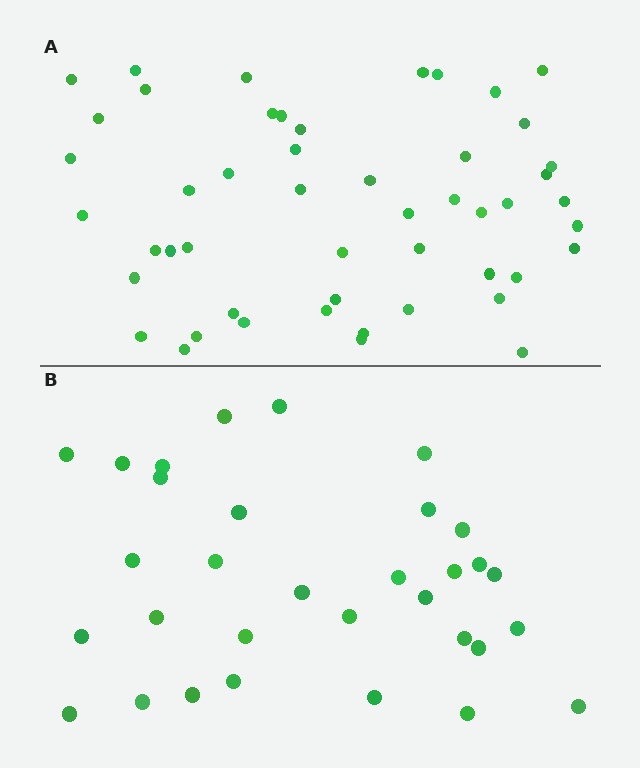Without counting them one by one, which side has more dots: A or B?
Region A (the top region) has more dots.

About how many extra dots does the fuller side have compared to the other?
Region A has approximately 20 more dots than region B.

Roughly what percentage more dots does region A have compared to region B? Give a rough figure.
About 55% more.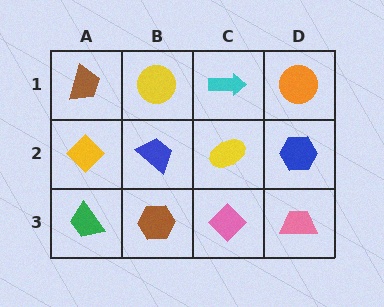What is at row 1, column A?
A brown trapezoid.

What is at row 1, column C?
A cyan arrow.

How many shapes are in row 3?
4 shapes.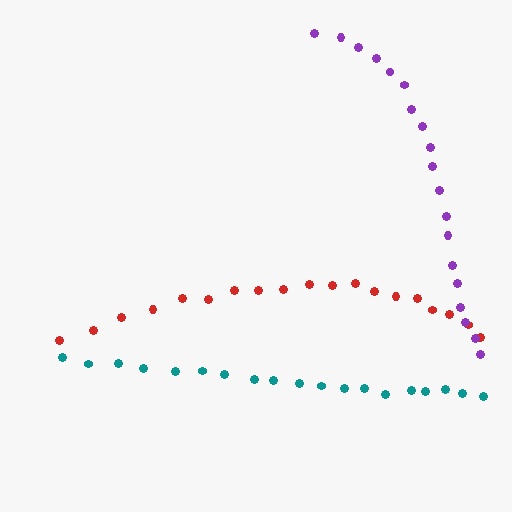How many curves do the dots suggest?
There are 3 distinct paths.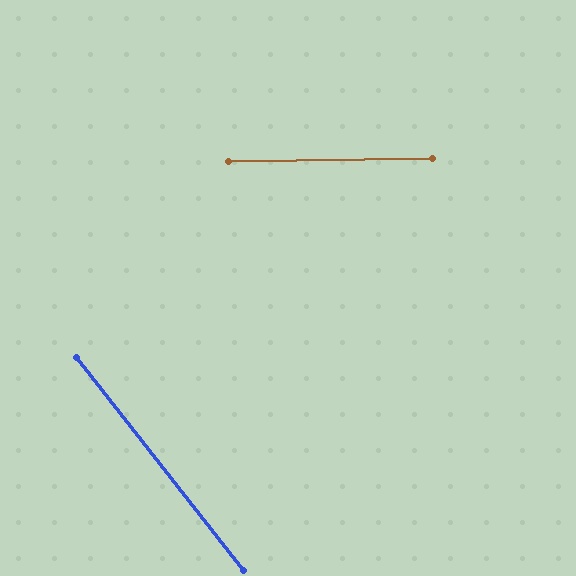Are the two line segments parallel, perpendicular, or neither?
Neither parallel nor perpendicular — they differ by about 53°.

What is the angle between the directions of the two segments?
Approximately 53 degrees.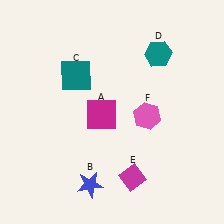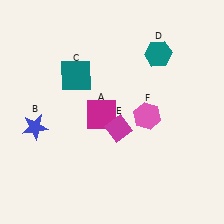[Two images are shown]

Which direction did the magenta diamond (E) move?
The magenta diamond (E) moved up.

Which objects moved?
The objects that moved are: the blue star (B), the magenta diamond (E).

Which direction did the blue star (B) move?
The blue star (B) moved up.